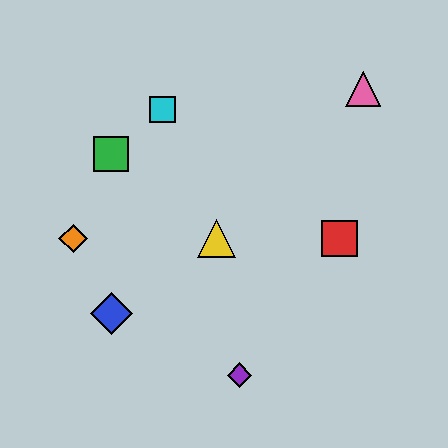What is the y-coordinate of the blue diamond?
The blue diamond is at y≈314.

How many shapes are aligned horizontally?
3 shapes (the red square, the yellow triangle, the orange diamond) are aligned horizontally.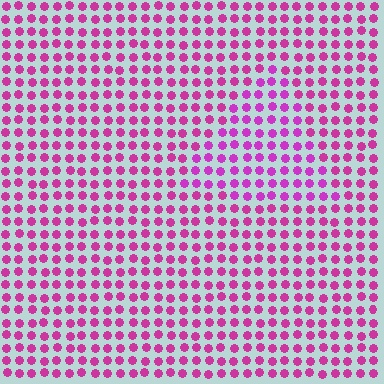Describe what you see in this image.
The image is filled with small magenta elements in a uniform arrangement. A triangle-shaped region is visible where the elements are tinted to a slightly different hue, forming a subtle color boundary.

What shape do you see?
I see a triangle.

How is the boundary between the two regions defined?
The boundary is defined purely by a slight shift in hue (about 16 degrees). Spacing, size, and orientation are identical on both sides.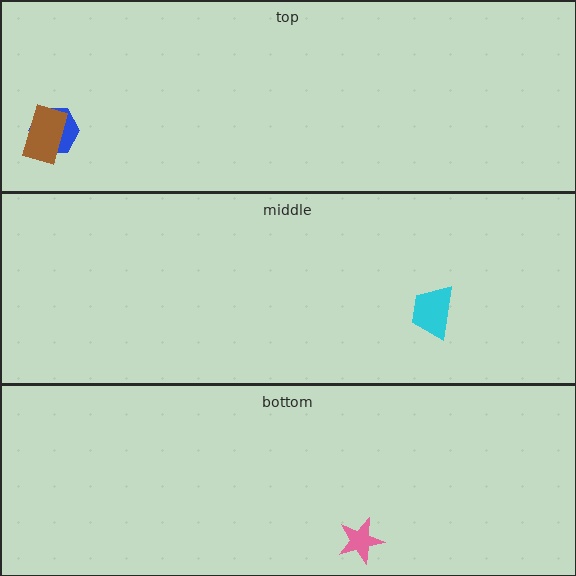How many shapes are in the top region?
2.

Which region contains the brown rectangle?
The top region.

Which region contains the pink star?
The bottom region.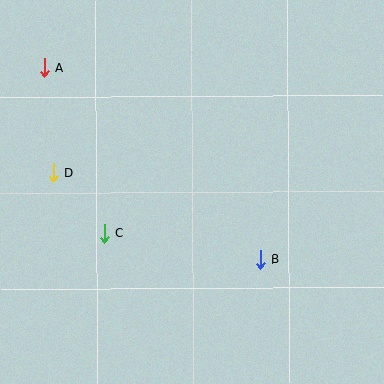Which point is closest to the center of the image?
Point B at (261, 259) is closest to the center.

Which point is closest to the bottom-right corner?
Point B is closest to the bottom-right corner.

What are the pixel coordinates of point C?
Point C is at (105, 233).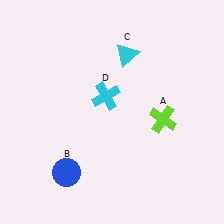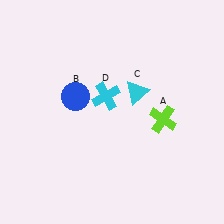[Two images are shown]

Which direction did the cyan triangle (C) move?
The cyan triangle (C) moved down.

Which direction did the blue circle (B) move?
The blue circle (B) moved up.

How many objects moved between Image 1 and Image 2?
2 objects moved between the two images.